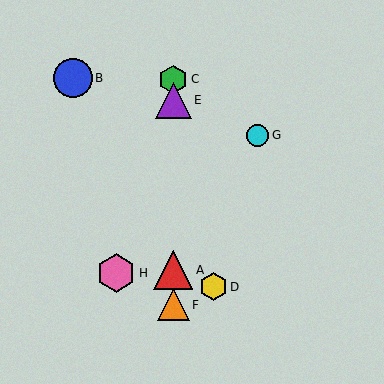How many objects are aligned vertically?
4 objects (A, C, E, F) are aligned vertically.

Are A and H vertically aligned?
No, A is at x≈173 and H is at x≈116.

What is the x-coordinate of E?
Object E is at x≈173.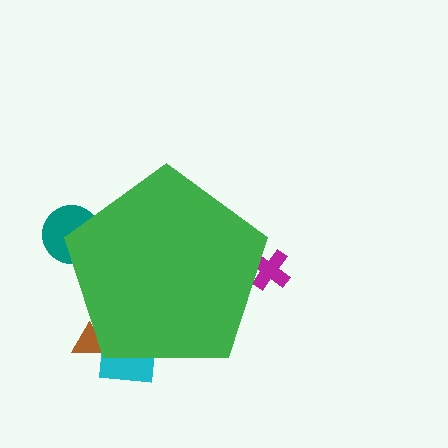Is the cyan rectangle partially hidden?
Yes, the cyan rectangle is partially hidden behind the green pentagon.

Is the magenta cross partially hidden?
Yes, the magenta cross is partially hidden behind the green pentagon.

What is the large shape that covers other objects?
A green pentagon.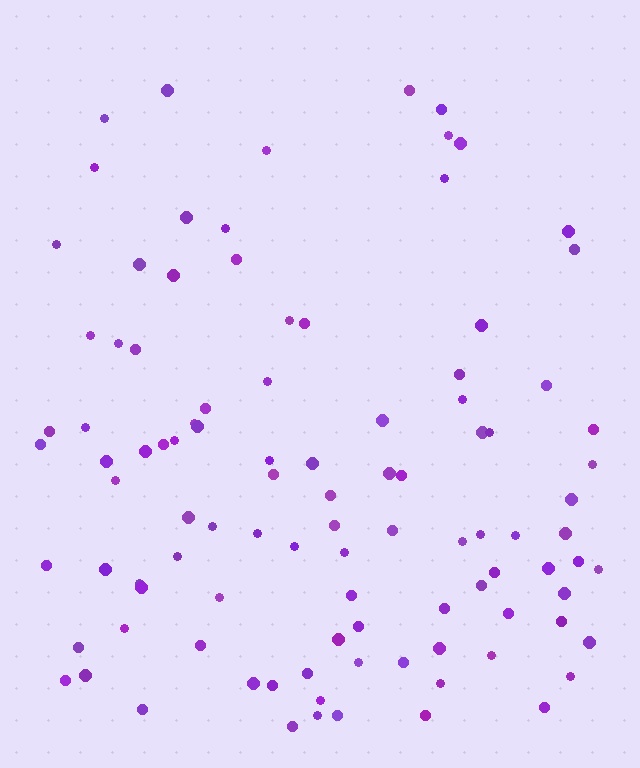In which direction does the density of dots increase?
From top to bottom, with the bottom side densest.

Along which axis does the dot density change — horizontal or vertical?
Vertical.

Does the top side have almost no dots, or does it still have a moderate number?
Still a moderate number, just noticeably fewer than the bottom.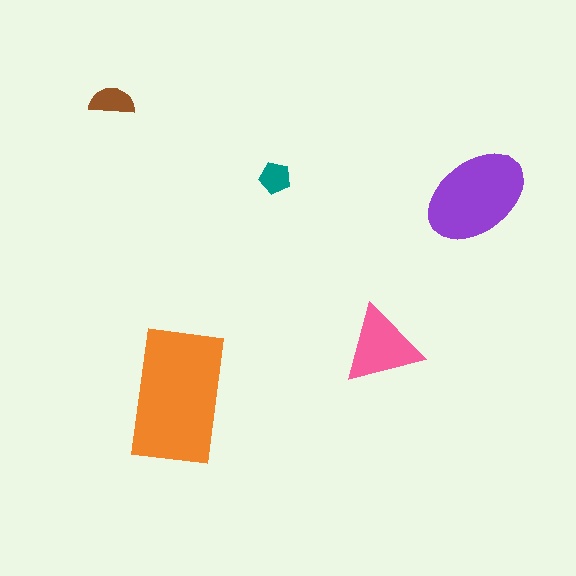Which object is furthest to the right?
The purple ellipse is rightmost.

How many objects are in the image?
There are 5 objects in the image.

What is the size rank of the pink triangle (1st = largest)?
3rd.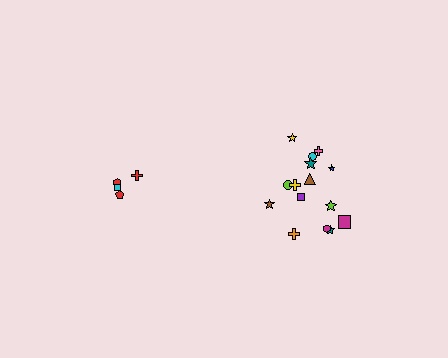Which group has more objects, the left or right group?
The right group.